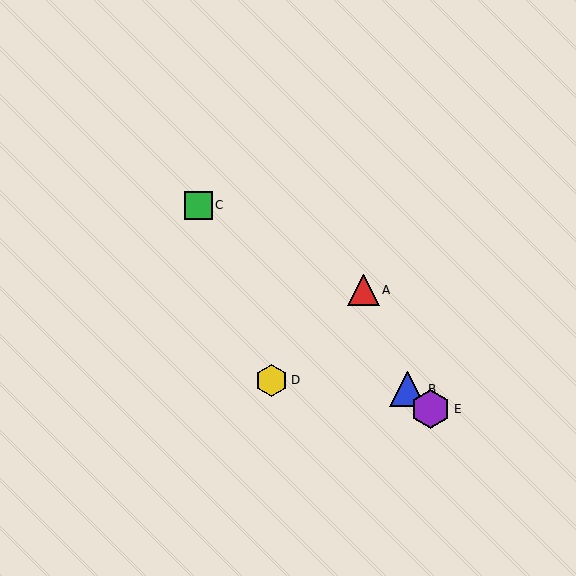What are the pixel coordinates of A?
Object A is at (364, 290).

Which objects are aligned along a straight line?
Objects B, C, E are aligned along a straight line.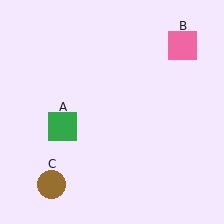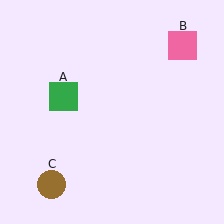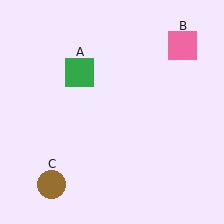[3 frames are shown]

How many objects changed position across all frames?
1 object changed position: green square (object A).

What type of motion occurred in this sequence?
The green square (object A) rotated clockwise around the center of the scene.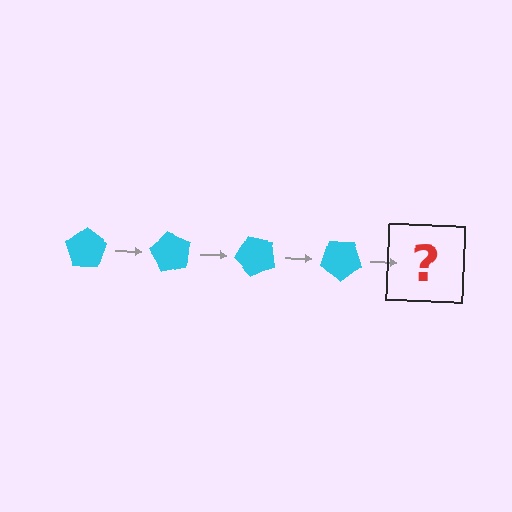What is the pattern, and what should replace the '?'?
The pattern is that the pentagon rotates 60 degrees each step. The '?' should be a cyan pentagon rotated 240 degrees.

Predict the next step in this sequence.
The next step is a cyan pentagon rotated 240 degrees.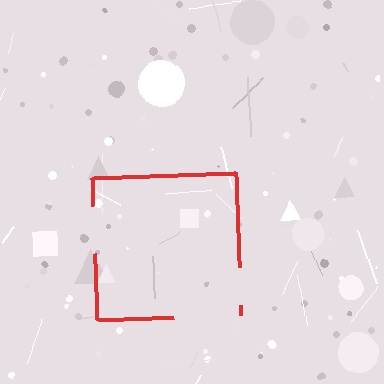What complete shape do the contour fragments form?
The contour fragments form a square.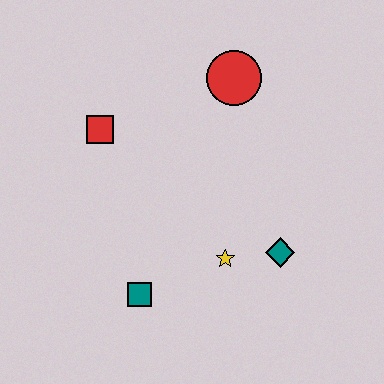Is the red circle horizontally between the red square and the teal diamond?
Yes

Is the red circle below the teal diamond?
No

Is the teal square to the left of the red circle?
Yes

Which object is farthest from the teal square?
The red circle is farthest from the teal square.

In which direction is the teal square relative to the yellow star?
The teal square is to the left of the yellow star.